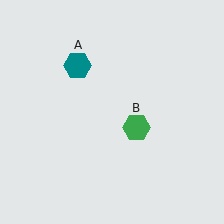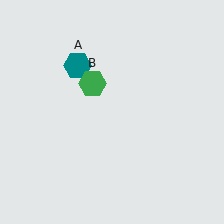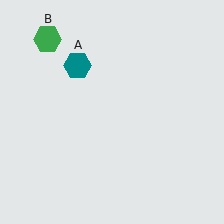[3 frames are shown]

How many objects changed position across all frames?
1 object changed position: green hexagon (object B).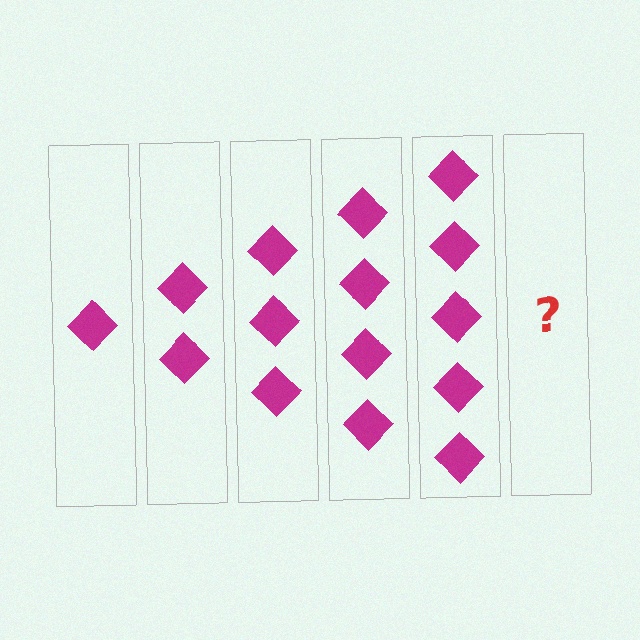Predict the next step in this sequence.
The next step is 6 diamonds.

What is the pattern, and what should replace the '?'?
The pattern is that each step adds one more diamond. The '?' should be 6 diamonds.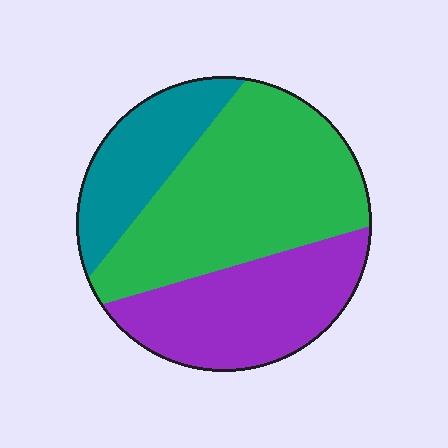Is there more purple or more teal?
Purple.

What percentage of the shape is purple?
Purple takes up about one third (1/3) of the shape.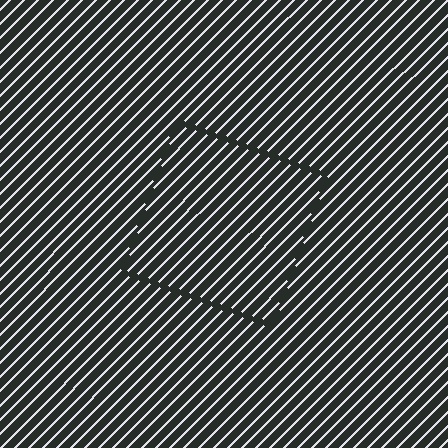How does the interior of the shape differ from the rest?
The interior of the shape contains the same grating, shifted by half a period — the contour is defined by the phase discontinuity where line-ends from the inner and outer gratings abut.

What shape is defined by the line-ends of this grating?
An illusory square. The interior of the shape contains the same grating, shifted by half a period — the contour is defined by the phase discontinuity where line-ends from the inner and outer gratings abut.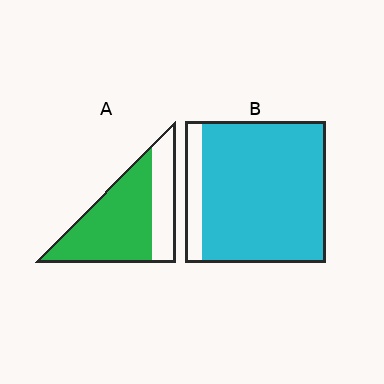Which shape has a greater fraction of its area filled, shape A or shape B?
Shape B.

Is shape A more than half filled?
Yes.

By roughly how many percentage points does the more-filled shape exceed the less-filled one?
By roughly 20 percentage points (B over A).